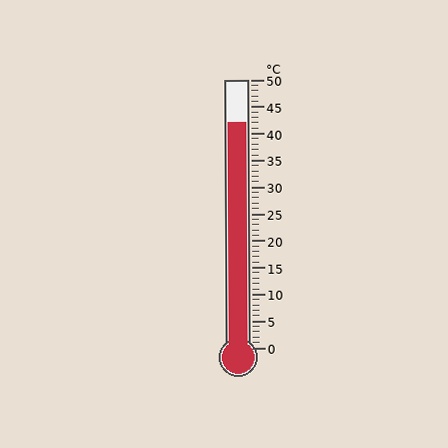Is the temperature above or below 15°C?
The temperature is above 15°C.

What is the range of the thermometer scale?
The thermometer scale ranges from 0°C to 50°C.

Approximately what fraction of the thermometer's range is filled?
The thermometer is filled to approximately 85% of its range.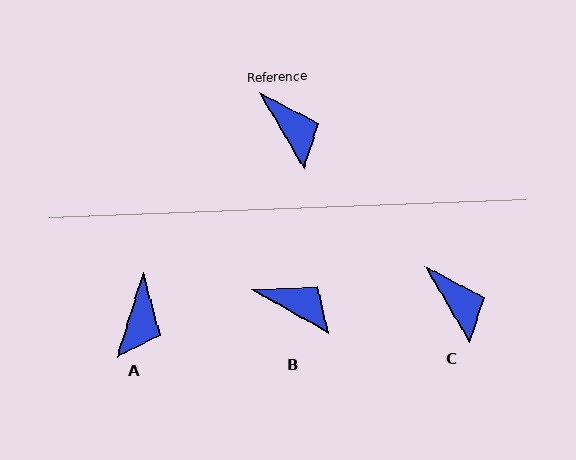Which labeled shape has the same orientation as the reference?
C.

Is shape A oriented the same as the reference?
No, it is off by about 47 degrees.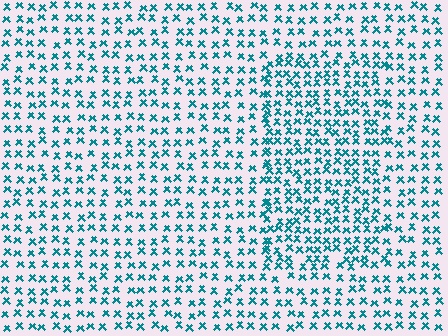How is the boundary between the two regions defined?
The boundary is defined by a change in element density (approximately 1.6x ratio). All elements are the same color, size, and shape.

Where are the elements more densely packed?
The elements are more densely packed inside the rectangle boundary.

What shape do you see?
I see a rectangle.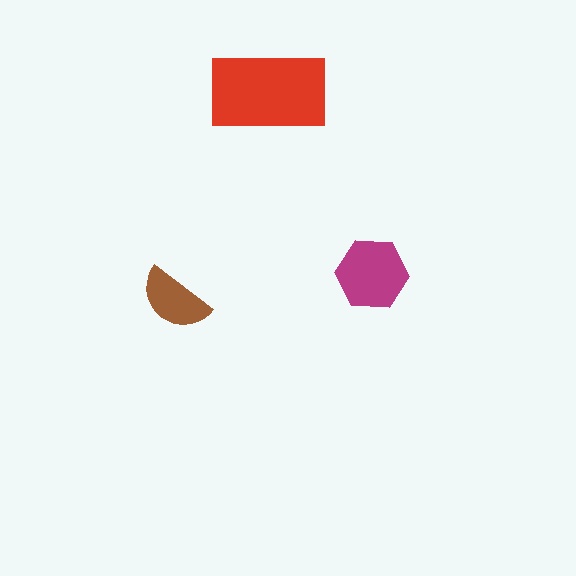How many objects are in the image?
There are 3 objects in the image.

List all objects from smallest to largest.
The brown semicircle, the magenta hexagon, the red rectangle.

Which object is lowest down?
The brown semicircle is bottommost.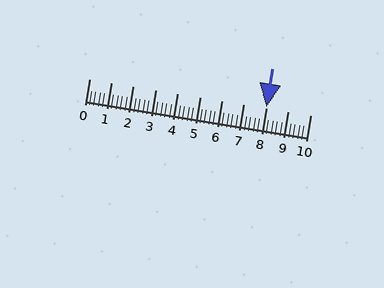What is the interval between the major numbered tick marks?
The major tick marks are spaced 1 units apart.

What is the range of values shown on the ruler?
The ruler shows values from 0 to 10.